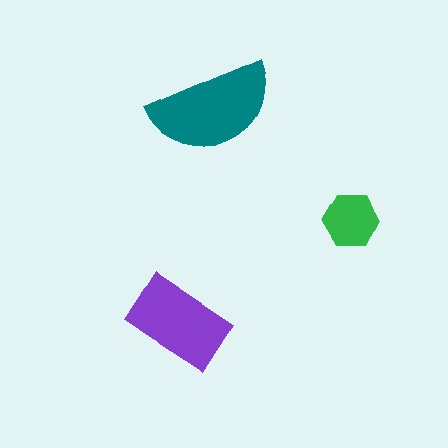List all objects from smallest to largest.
The green hexagon, the purple rectangle, the teal semicircle.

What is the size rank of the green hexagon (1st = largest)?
3rd.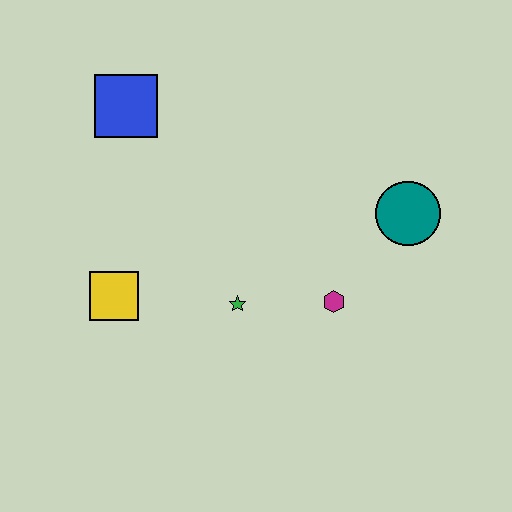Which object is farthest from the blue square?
The teal circle is farthest from the blue square.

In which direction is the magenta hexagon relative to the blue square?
The magenta hexagon is to the right of the blue square.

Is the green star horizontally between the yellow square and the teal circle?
Yes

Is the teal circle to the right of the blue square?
Yes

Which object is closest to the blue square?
The yellow square is closest to the blue square.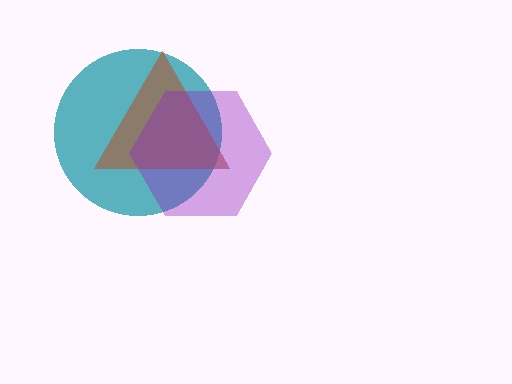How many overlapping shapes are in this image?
There are 3 overlapping shapes in the image.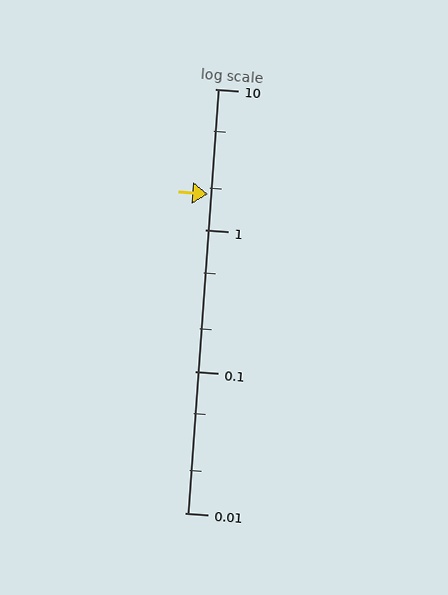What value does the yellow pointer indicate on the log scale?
The pointer indicates approximately 1.8.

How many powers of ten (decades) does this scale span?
The scale spans 3 decades, from 0.01 to 10.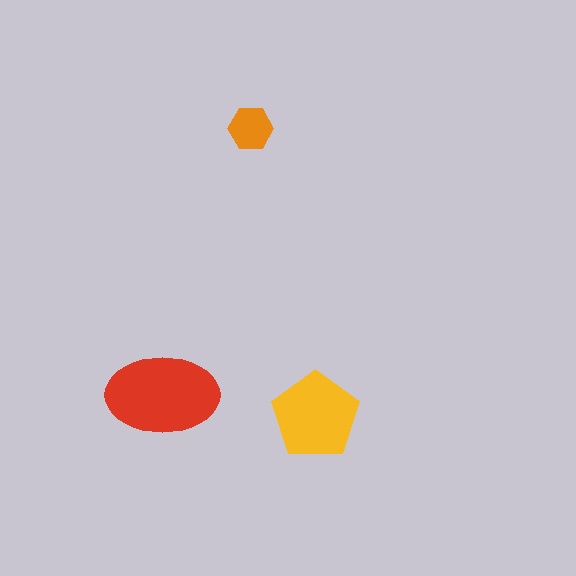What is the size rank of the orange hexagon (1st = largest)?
3rd.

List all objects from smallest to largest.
The orange hexagon, the yellow pentagon, the red ellipse.